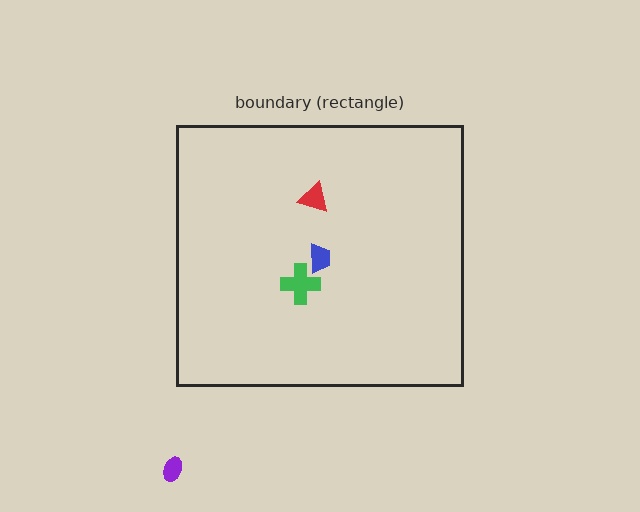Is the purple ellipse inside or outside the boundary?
Outside.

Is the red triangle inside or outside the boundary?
Inside.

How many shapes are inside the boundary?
3 inside, 1 outside.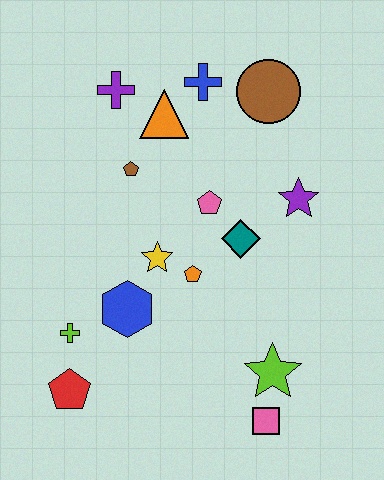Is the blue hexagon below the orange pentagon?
Yes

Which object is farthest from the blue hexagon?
The brown circle is farthest from the blue hexagon.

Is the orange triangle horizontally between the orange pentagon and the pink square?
No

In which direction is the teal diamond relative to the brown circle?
The teal diamond is below the brown circle.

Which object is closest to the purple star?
The teal diamond is closest to the purple star.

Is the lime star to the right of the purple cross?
Yes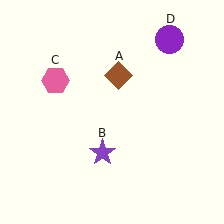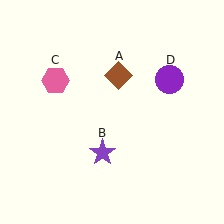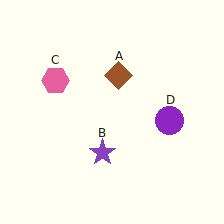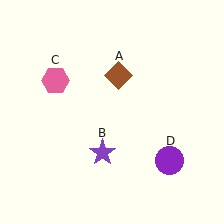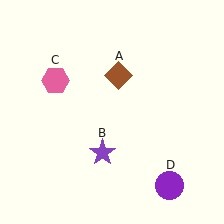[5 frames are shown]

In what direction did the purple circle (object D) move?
The purple circle (object D) moved down.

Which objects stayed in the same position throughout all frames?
Brown diamond (object A) and purple star (object B) and pink hexagon (object C) remained stationary.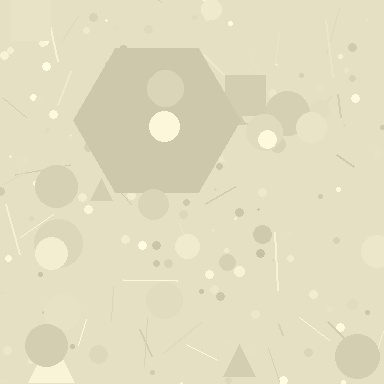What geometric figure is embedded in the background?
A hexagon is embedded in the background.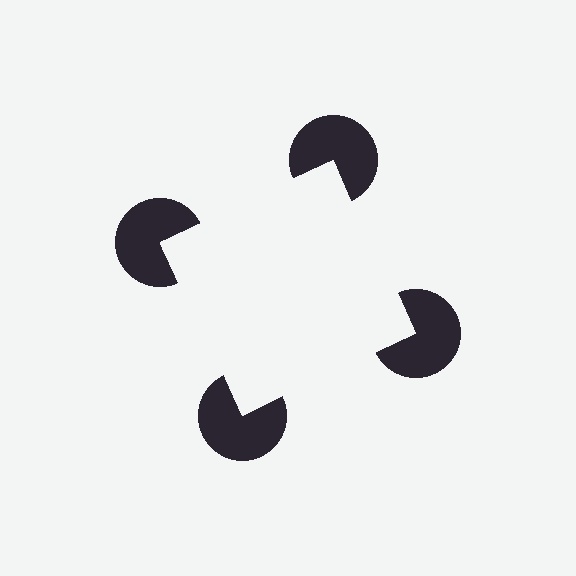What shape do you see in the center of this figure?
An illusory square — its edges are inferred from the aligned wedge cuts in the pac-man discs, not physically drawn.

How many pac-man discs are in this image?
There are 4 — one at each vertex of the illusory square.